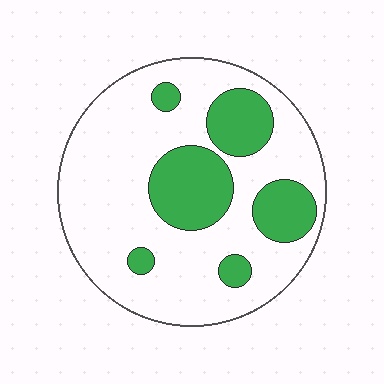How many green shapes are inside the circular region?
6.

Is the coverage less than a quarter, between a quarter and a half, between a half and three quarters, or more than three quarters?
Between a quarter and a half.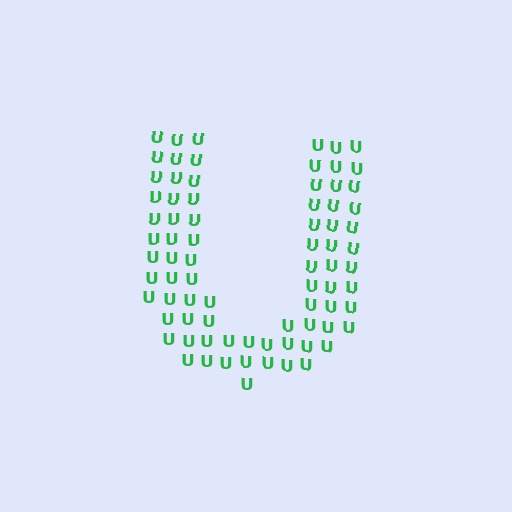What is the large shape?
The large shape is the letter U.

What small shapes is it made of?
It is made of small letter U's.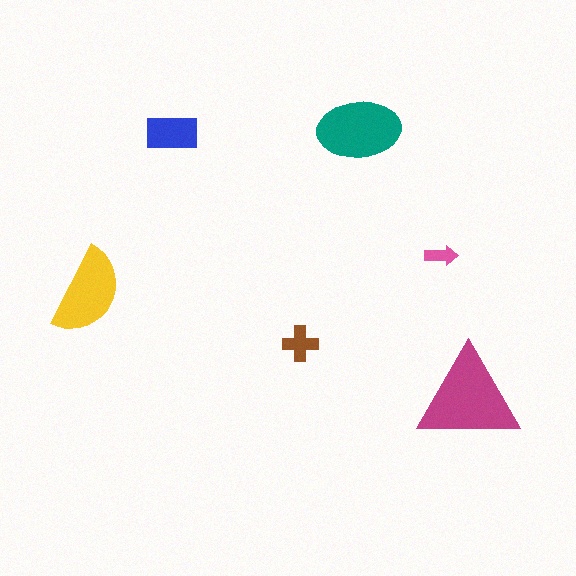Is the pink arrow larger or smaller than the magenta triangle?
Smaller.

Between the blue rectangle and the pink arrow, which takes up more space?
The blue rectangle.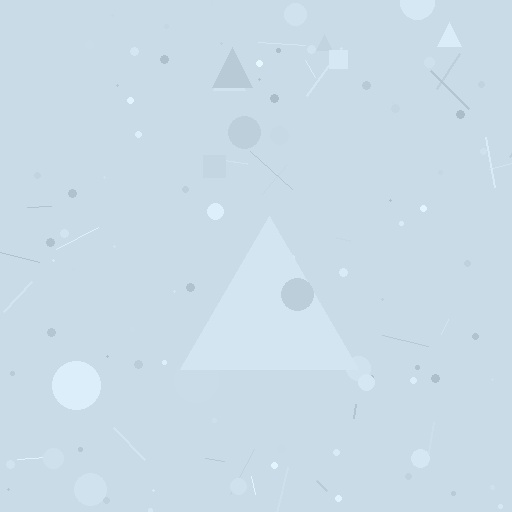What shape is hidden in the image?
A triangle is hidden in the image.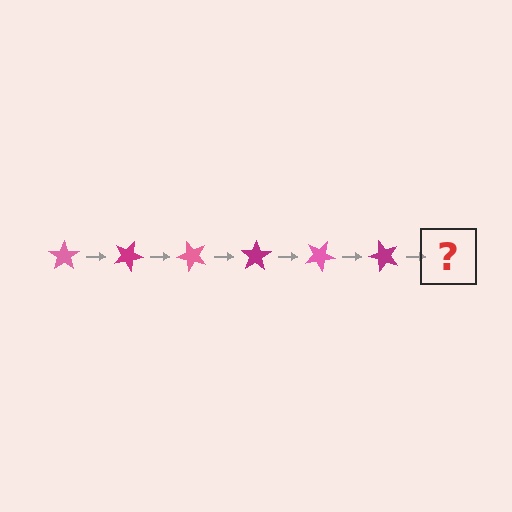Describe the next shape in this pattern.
It should be a pink star, rotated 150 degrees from the start.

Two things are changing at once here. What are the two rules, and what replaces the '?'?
The two rules are that it rotates 25 degrees each step and the color cycles through pink and magenta. The '?' should be a pink star, rotated 150 degrees from the start.